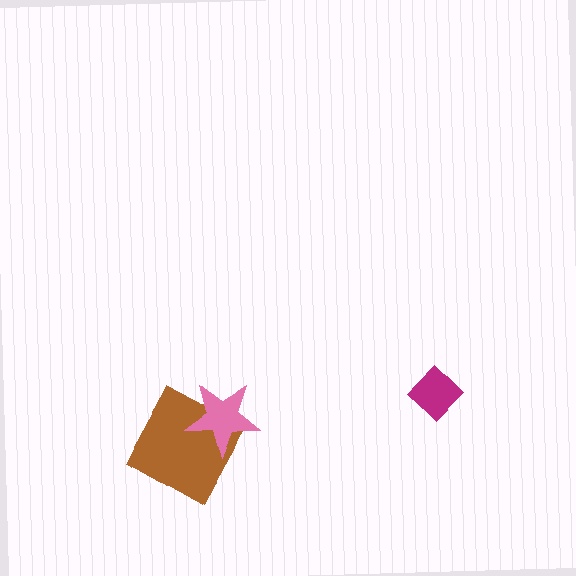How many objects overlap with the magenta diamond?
0 objects overlap with the magenta diamond.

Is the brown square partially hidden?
Yes, it is partially covered by another shape.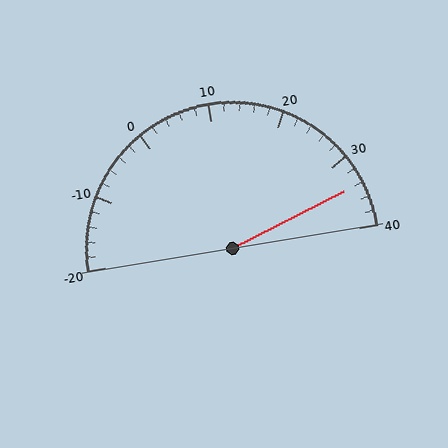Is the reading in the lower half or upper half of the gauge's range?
The reading is in the upper half of the range (-20 to 40).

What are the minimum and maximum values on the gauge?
The gauge ranges from -20 to 40.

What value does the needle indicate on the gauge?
The needle indicates approximately 34.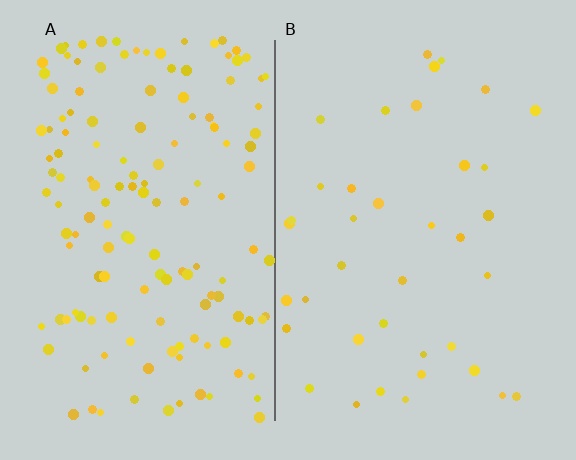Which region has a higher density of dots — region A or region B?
A (the left).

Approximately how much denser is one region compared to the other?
Approximately 3.8× — region A over region B.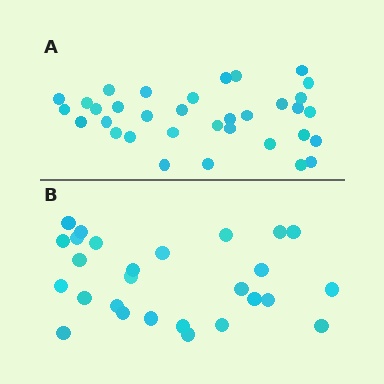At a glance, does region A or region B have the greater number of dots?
Region A (the top region) has more dots.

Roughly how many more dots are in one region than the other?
Region A has roughly 8 or so more dots than region B.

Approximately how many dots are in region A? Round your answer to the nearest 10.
About 30 dots. (The exact count is 34, which rounds to 30.)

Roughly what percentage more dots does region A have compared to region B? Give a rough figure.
About 25% more.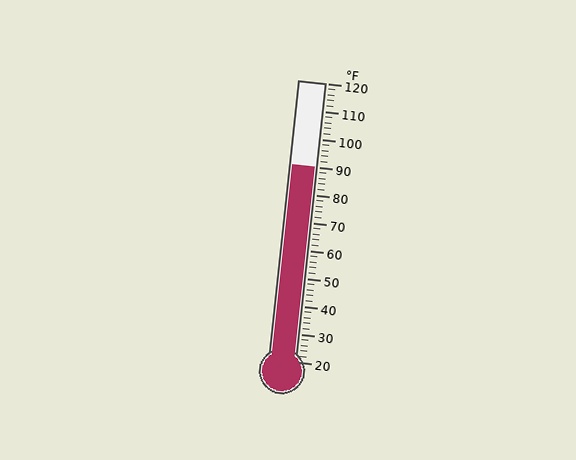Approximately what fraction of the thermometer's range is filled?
The thermometer is filled to approximately 70% of its range.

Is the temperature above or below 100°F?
The temperature is below 100°F.